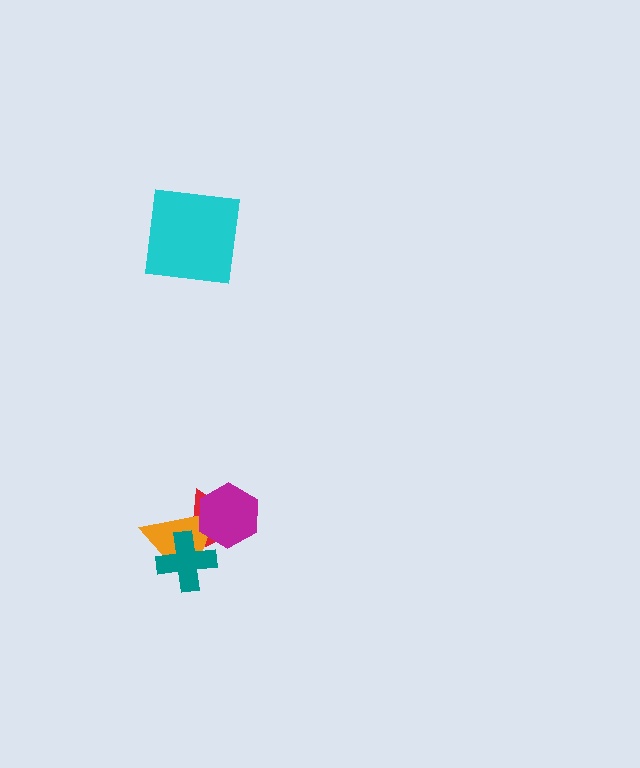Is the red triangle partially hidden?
Yes, it is partially covered by another shape.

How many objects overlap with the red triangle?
3 objects overlap with the red triangle.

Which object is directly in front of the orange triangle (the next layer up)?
The teal cross is directly in front of the orange triangle.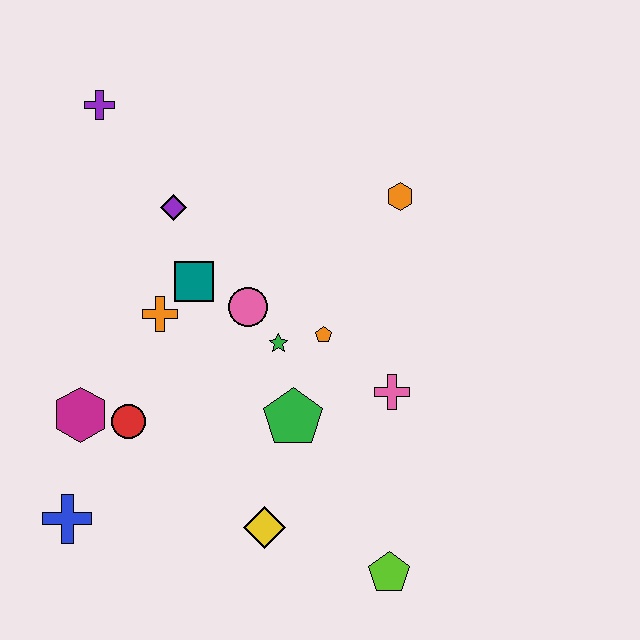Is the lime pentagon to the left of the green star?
No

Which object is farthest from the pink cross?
The purple cross is farthest from the pink cross.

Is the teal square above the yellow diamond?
Yes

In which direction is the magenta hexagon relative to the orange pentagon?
The magenta hexagon is to the left of the orange pentagon.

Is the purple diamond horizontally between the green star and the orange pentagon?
No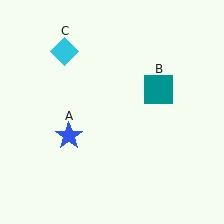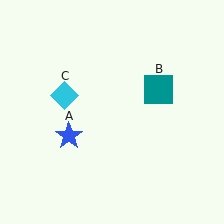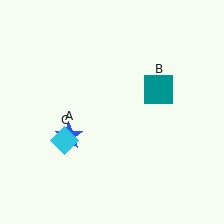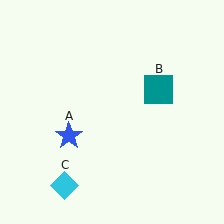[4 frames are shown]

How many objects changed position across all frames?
1 object changed position: cyan diamond (object C).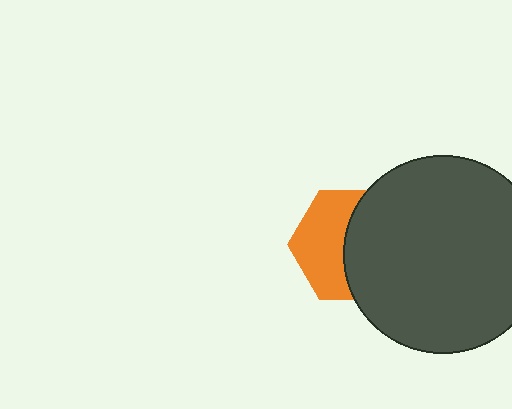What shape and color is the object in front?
The object in front is a dark gray circle.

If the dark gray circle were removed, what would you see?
You would see the complete orange hexagon.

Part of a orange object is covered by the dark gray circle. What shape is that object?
It is a hexagon.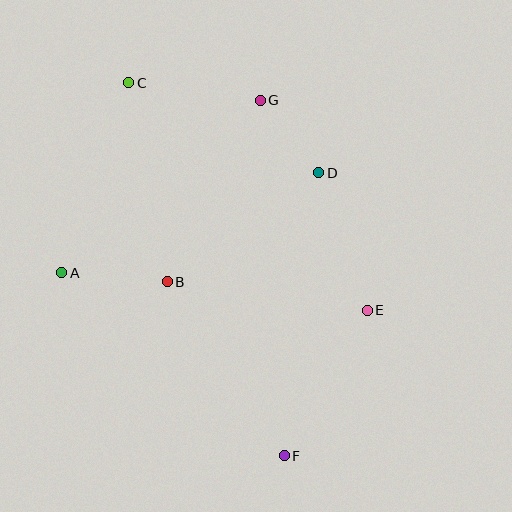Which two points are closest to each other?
Points D and G are closest to each other.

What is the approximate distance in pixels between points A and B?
The distance between A and B is approximately 106 pixels.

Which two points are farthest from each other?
Points C and F are farthest from each other.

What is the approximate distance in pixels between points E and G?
The distance between E and G is approximately 236 pixels.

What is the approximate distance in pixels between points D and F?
The distance between D and F is approximately 285 pixels.